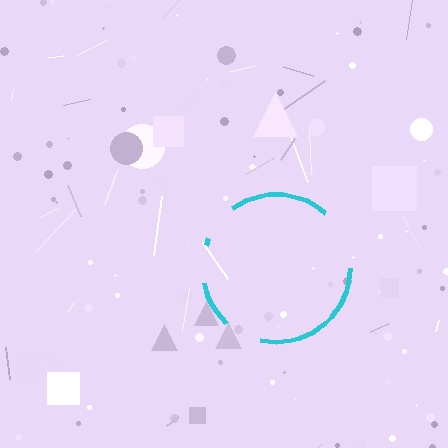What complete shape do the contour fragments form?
The contour fragments form a circle.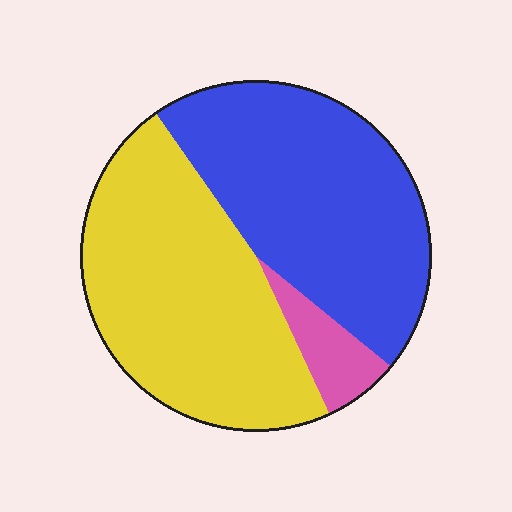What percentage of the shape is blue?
Blue takes up between a quarter and a half of the shape.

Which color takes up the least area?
Pink, at roughly 5%.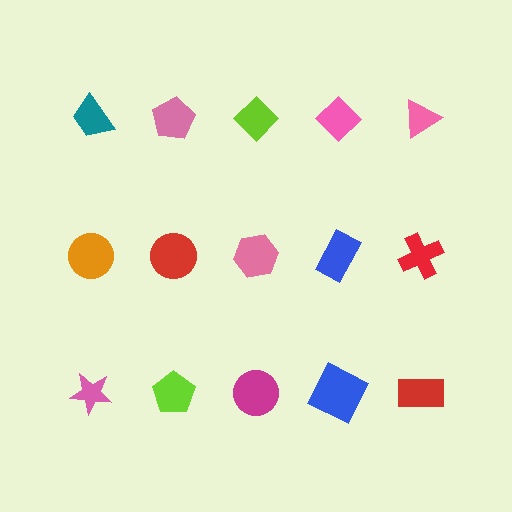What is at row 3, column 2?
A lime pentagon.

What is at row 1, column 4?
A pink diamond.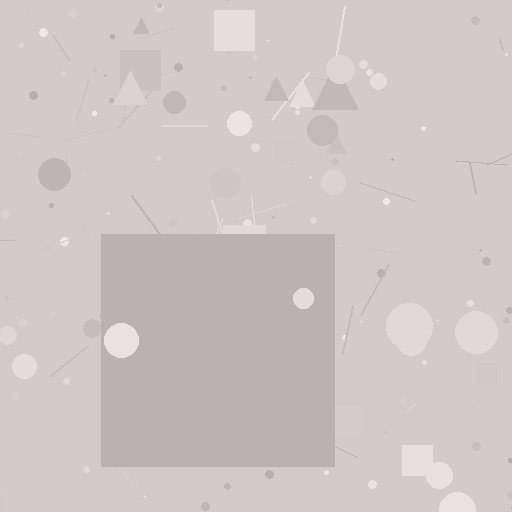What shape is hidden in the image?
A square is hidden in the image.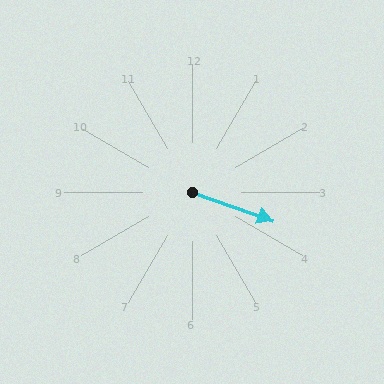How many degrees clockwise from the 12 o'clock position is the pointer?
Approximately 109 degrees.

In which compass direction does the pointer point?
East.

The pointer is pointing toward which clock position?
Roughly 4 o'clock.